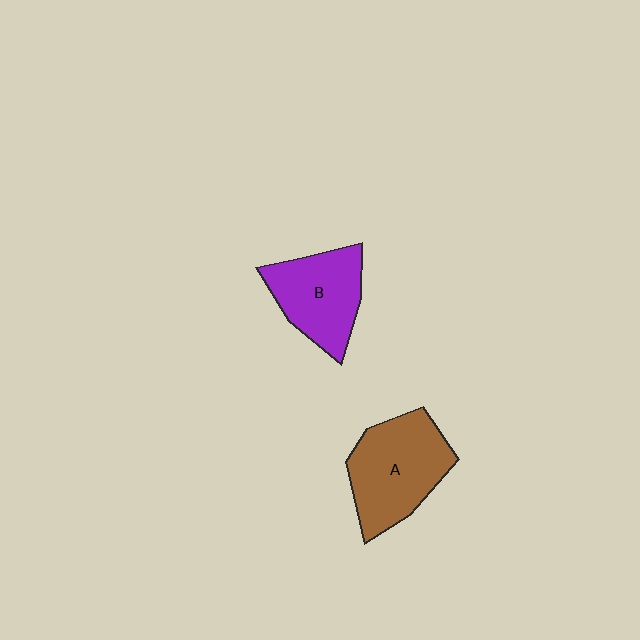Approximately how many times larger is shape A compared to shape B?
Approximately 1.2 times.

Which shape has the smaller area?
Shape B (purple).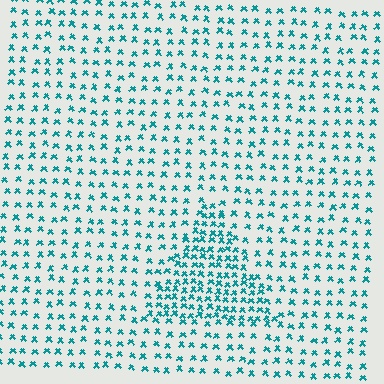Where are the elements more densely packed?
The elements are more densely packed inside the triangle boundary.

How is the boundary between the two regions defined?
The boundary is defined by a change in element density (approximately 2.1x ratio). All elements are the same color, size, and shape.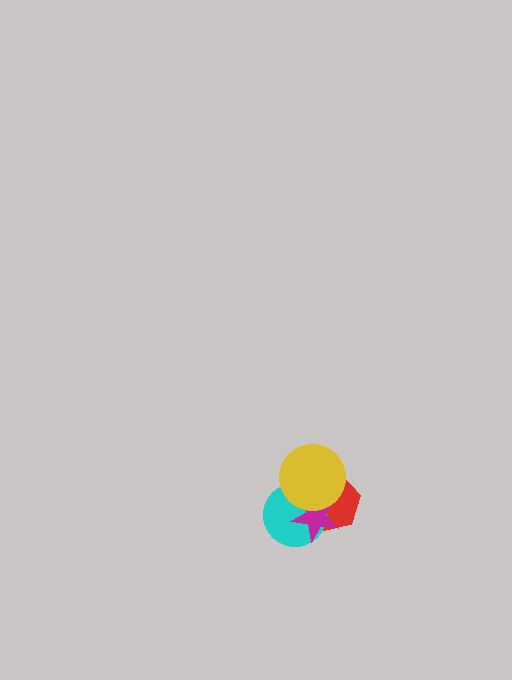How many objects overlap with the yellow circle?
3 objects overlap with the yellow circle.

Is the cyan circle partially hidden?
Yes, it is partially covered by another shape.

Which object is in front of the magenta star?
The yellow circle is in front of the magenta star.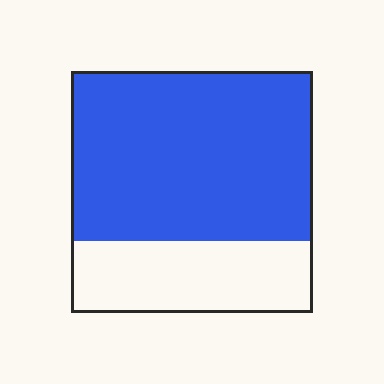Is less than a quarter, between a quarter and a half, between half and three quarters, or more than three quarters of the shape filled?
Between half and three quarters.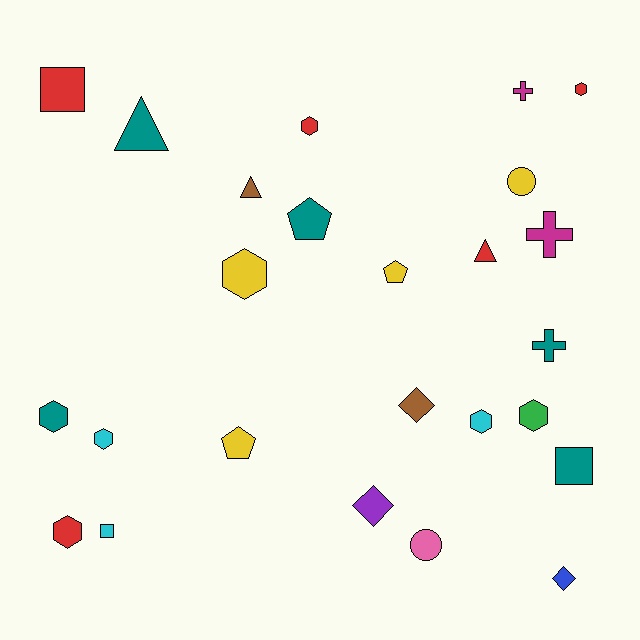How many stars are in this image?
There are no stars.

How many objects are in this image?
There are 25 objects.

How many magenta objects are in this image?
There are 2 magenta objects.